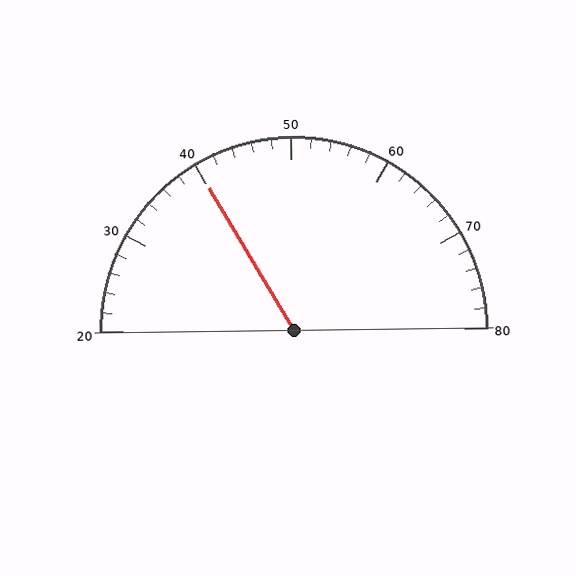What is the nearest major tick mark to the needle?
The nearest major tick mark is 40.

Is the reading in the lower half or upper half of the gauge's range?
The reading is in the lower half of the range (20 to 80).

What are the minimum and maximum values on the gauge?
The gauge ranges from 20 to 80.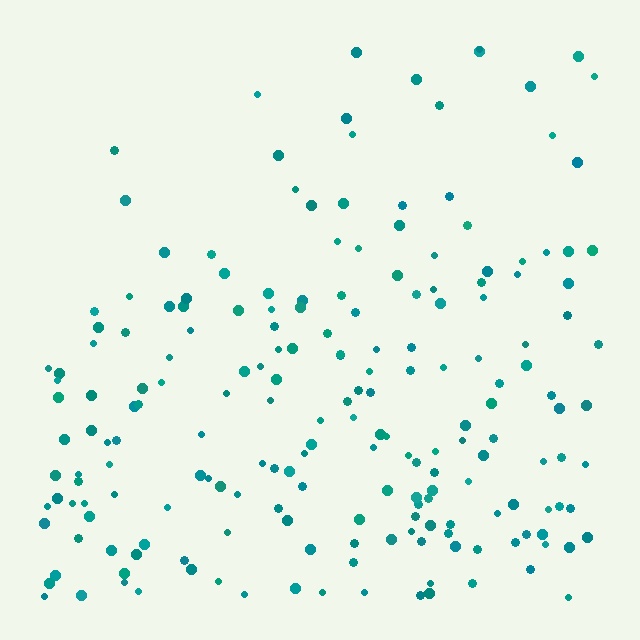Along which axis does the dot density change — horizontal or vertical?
Vertical.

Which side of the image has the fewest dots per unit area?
The top.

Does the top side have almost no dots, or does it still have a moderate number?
Still a moderate number, just noticeably fewer than the bottom.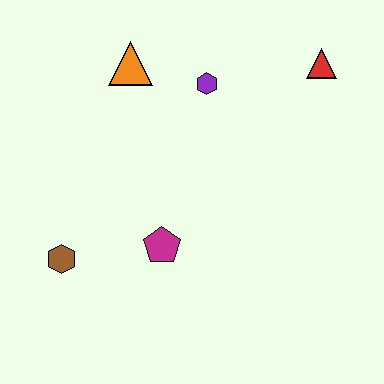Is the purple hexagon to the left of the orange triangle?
No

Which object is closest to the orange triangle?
The purple hexagon is closest to the orange triangle.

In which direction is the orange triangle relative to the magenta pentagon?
The orange triangle is above the magenta pentagon.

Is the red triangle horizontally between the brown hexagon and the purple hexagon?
No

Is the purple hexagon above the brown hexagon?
Yes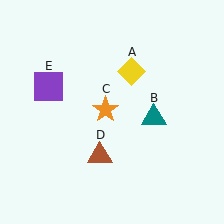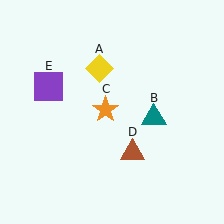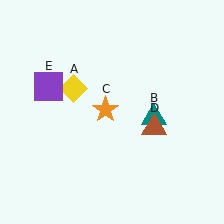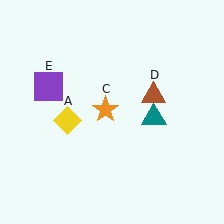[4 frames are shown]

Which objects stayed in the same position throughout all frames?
Teal triangle (object B) and orange star (object C) and purple square (object E) remained stationary.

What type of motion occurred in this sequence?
The yellow diamond (object A), brown triangle (object D) rotated counterclockwise around the center of the scene.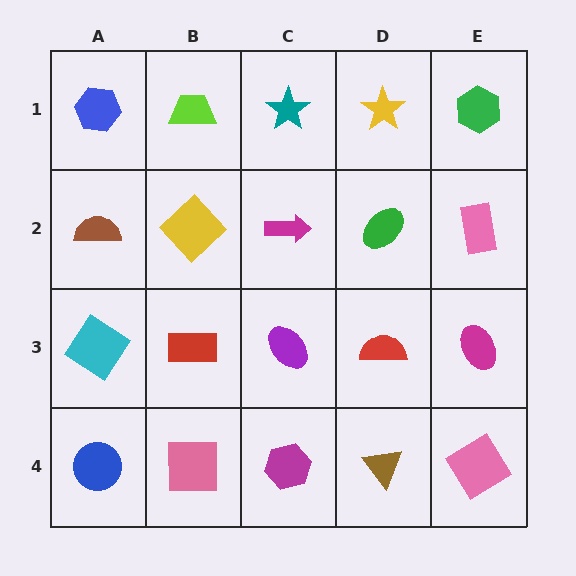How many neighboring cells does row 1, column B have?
3.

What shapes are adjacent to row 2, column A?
A blue hexagon (row 1, column A), a cyan diamond (row 3, column A), a yellow diamond (row 2, column B).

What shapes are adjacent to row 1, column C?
A magenta arrow (row 2, column C), a lime trapezoid (row 1, column B), a yellow star (row 1, column D).